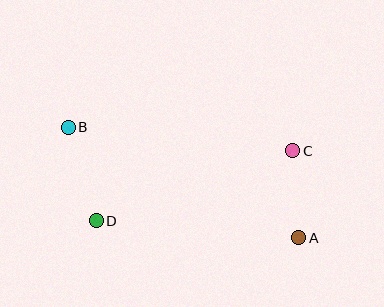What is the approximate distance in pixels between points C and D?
The distance between C and D is approximately 209 pixels.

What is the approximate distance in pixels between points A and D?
The distance between A and D is approximately 203 pixels.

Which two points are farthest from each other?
Points A and B are farthest from each other.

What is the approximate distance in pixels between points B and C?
The distance between B and C is approximately 226 pixels.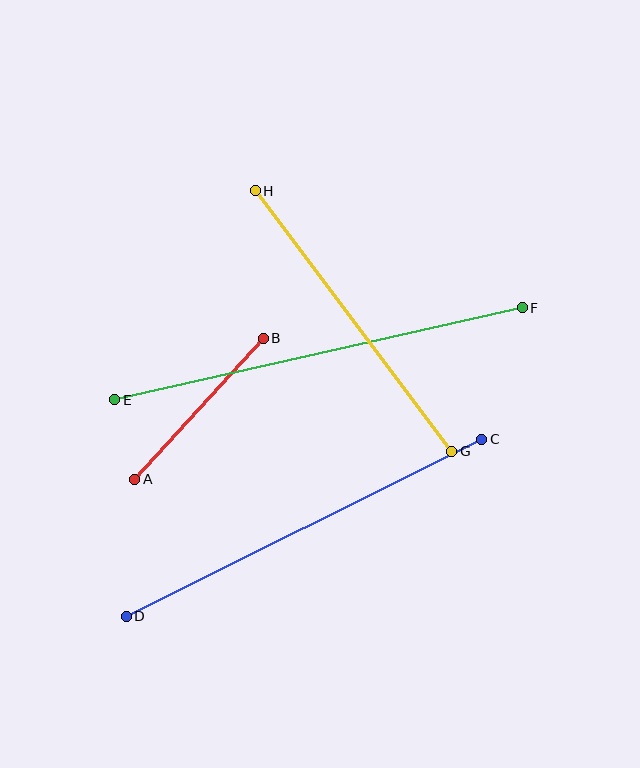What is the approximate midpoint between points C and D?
The midpoint is at approximately (304, 528) pixels.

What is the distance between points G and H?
The distance is approximately 326 pixels.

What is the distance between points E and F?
The distance is approximately 418 pixels.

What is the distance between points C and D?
The distance is approximately 397 pixels.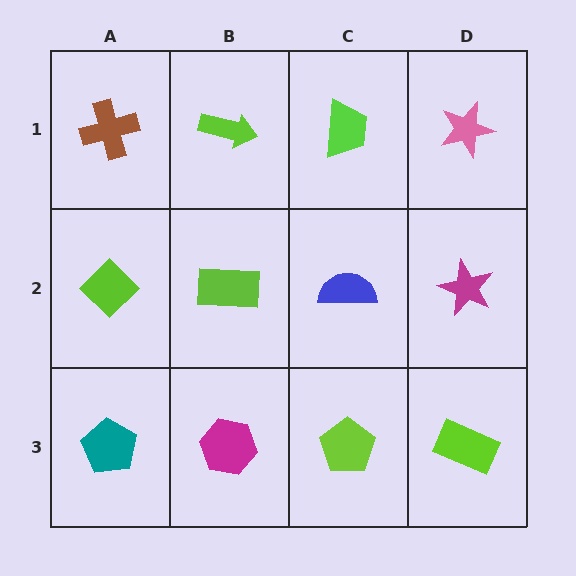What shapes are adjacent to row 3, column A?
A lime diamond (row 2, column A), a magenta hexagon (row 3, column B).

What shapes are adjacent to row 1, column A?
A lime diamond (row 2, column A), a lime arrow (row 1, column B).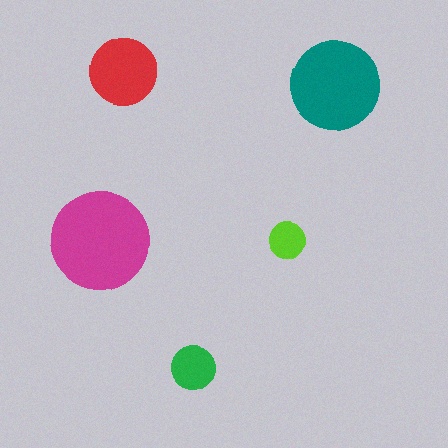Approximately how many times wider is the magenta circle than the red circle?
About 1.5 times wider.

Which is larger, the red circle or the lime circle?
The red one.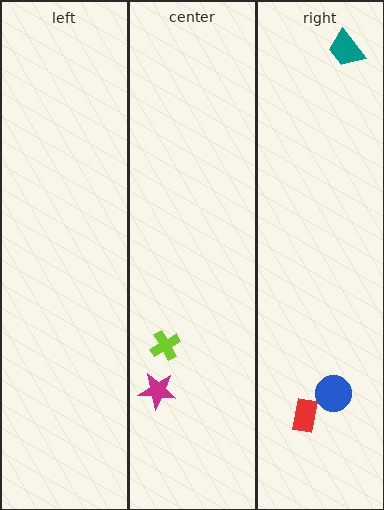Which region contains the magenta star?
The center region.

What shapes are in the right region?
The red rectangle, the teal trapezoid, the blue circle.